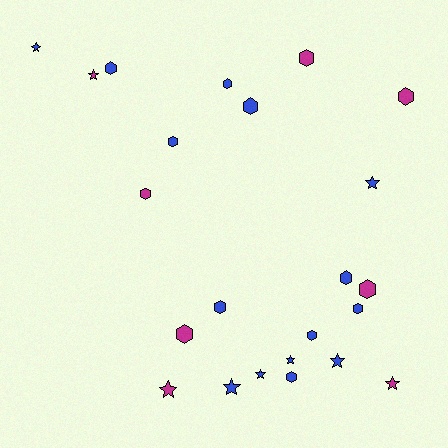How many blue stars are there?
There are 6 blue stars.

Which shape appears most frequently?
Hexagon, with 14 objects.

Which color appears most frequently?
Blue, with 15 objects.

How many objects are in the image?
There are 23 objects.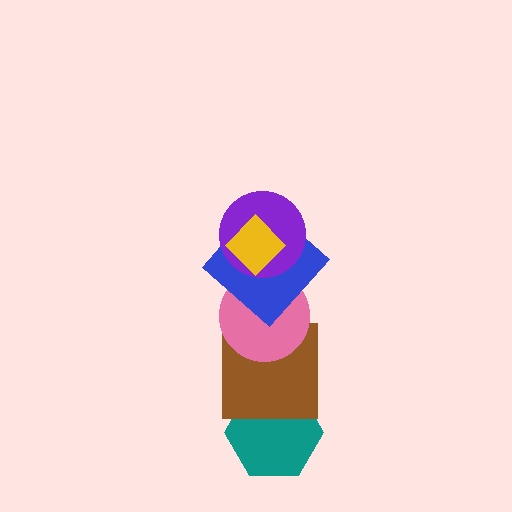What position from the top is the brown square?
The brown square is 5th from the top.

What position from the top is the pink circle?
The pink circle is 4th from the top.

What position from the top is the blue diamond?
The blue diamond is 3rd from the top.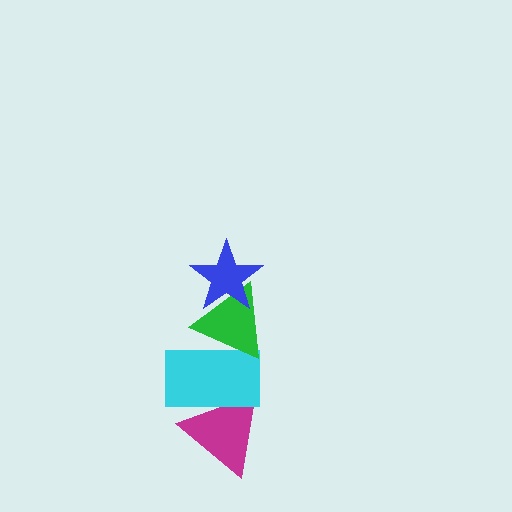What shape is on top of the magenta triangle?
The cyan rectangle is on top of the magenta triangle.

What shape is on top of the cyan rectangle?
The green triangle is on top of the cyan rectangle.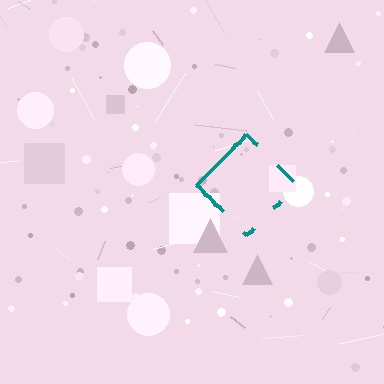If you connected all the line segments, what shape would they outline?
They would outline a diamond.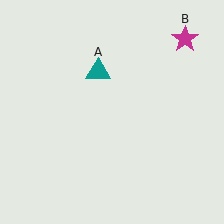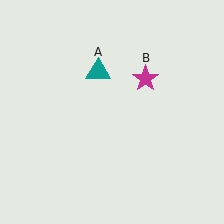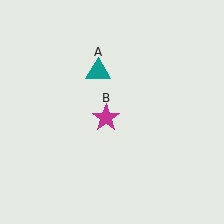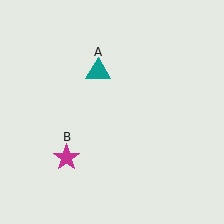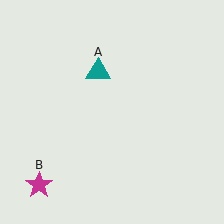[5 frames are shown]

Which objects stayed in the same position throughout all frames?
Teal triangle (object A) remained stationary.